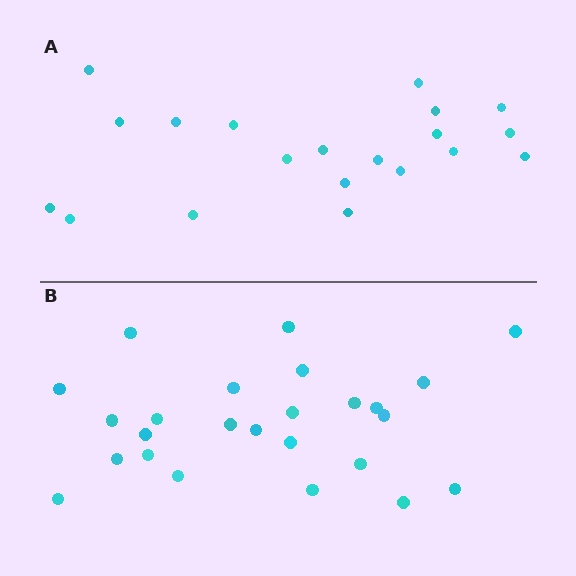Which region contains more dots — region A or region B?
Region B (the bottom region) has more dots.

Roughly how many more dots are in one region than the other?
Region B has about 5 more dots than region A.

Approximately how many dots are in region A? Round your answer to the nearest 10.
About 20 dots.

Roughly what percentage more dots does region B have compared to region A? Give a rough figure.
About 25% more.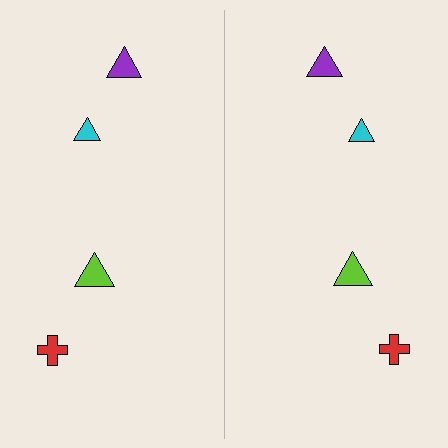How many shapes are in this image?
There are 8 shapes in this image.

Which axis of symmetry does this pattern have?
The pattern has a vertical axis of symmetry running through the center of the image.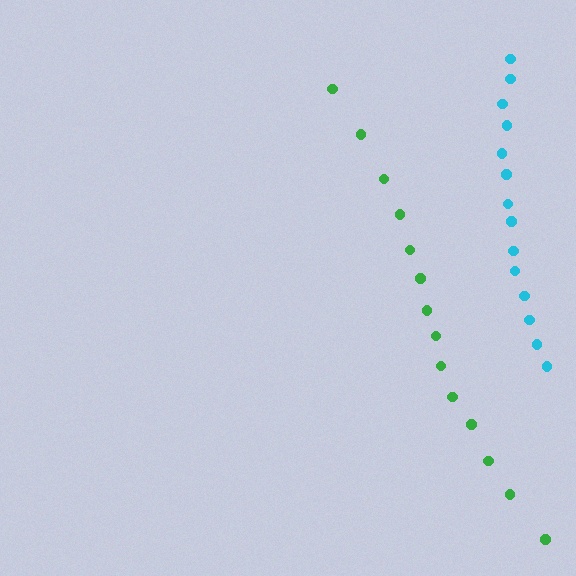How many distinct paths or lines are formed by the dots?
There are 2 distinct paths.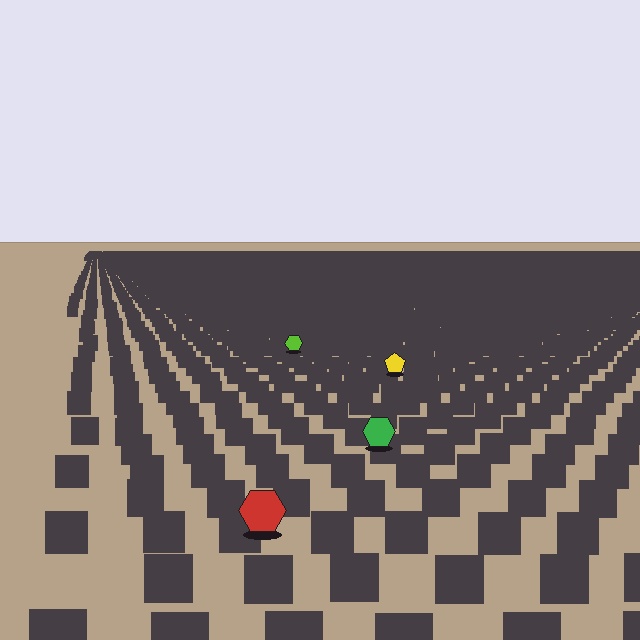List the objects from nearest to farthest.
From nearest to farthest: the red hexagon, the green hexagon, the yellow pentagon, the lime hexagon.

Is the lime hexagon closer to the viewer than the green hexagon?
No. The green hexagon is closer — you can tell from the texture gradient: the ground texture is coarser near it.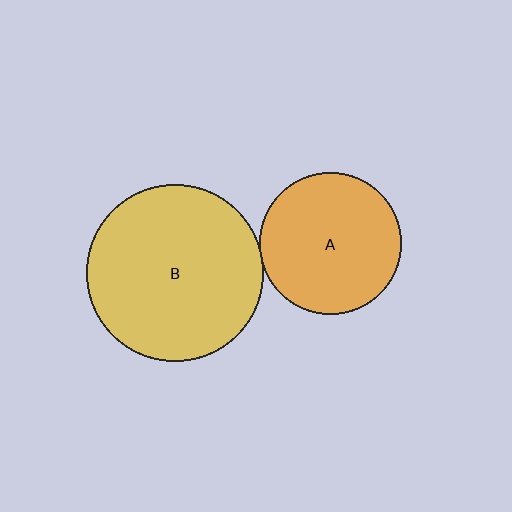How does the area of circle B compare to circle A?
Approximately 1.6 times.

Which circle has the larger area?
Circle B (yellow).